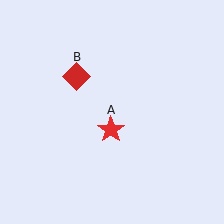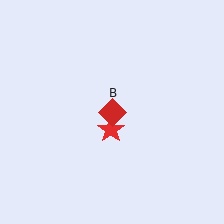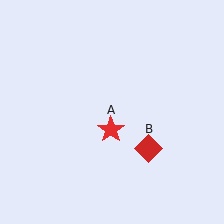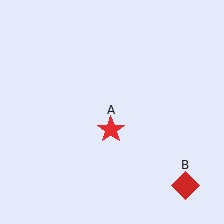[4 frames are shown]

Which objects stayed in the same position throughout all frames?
Red star (object A) remained stationary.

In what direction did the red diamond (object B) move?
The red diamond (object B) moved down and to the right.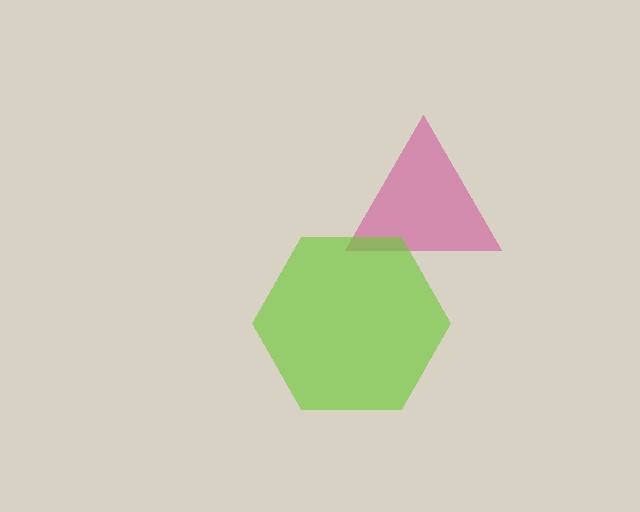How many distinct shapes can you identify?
There are 2 distinct shapes: a magenta triangle, a lime hexagon.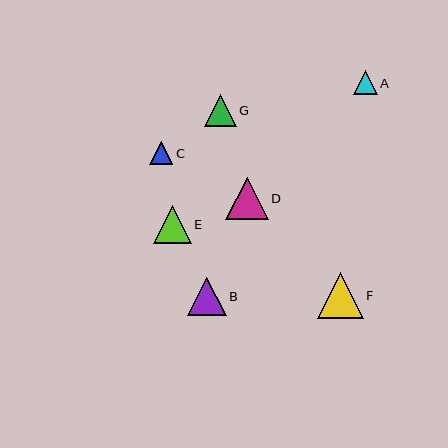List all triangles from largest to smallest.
From largest to smallest: F, D, B, E, G, A, C.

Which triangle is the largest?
Triangle F is the largest with a size of approximately 46 pixels.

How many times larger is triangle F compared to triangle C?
Triangle F is approximately 2.0 times the size of triangle C.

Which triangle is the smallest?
Triangle C is the smallest with a size of approximately 23 pixels.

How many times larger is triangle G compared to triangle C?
Triangle G is approximately 1.4 times the size of triangle C.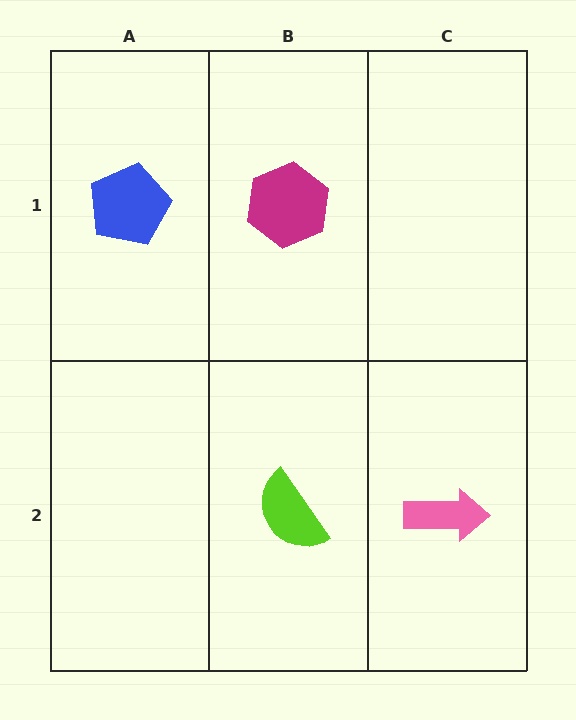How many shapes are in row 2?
2 shapes.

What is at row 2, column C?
A pink arrow.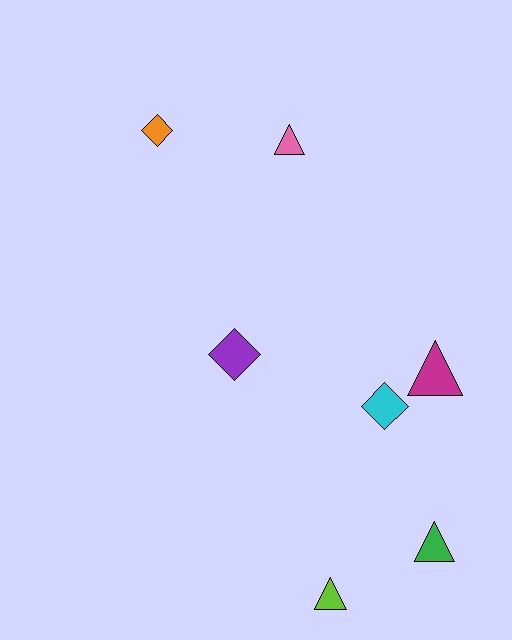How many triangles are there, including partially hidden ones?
There are 4 triangles.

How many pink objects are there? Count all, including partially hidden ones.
There is 1 pink object.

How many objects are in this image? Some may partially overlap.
There are 7 objects.